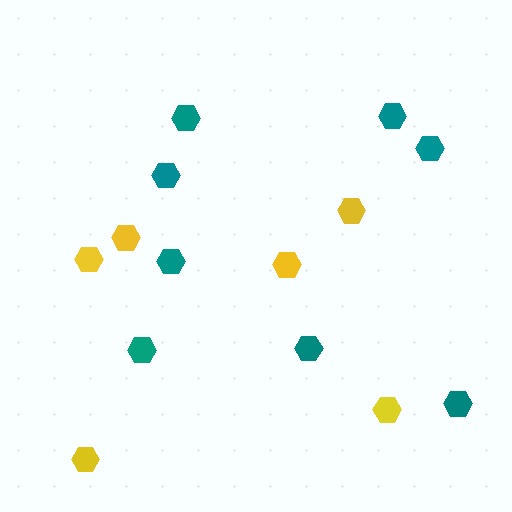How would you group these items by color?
There are 2 groups: one group of yellow hexagons (6) and one group of teal hexagons (8).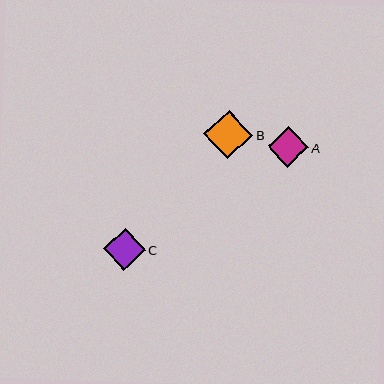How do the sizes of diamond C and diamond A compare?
Diamond C and diamond A are approximately the same size.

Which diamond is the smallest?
Diamond A is the smallest with a size of approximately 40 pixels.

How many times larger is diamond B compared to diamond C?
Diamond B is approximately 1.2 times the size of diamond C.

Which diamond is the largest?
Diamond B is the largest with a size of approximately 49 pixels.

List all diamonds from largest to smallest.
From largest to smallest: B, C, A.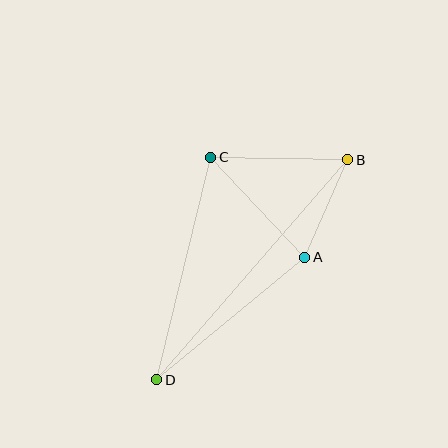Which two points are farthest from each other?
Points B and D are farthest from each other.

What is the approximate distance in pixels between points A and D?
The distance between A and D is approximately 193 pixels.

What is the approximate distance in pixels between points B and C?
The distance between B and C is approximately 137 pixels.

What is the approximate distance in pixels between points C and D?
The distance between C and D is approximately 229 pixels.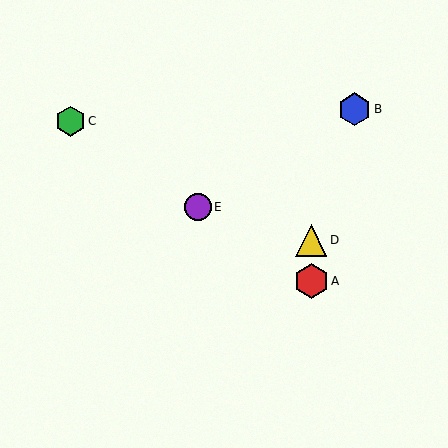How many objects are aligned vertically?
2 objects (A, D) are aligned vertically.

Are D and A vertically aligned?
Yes, both are at x≈311.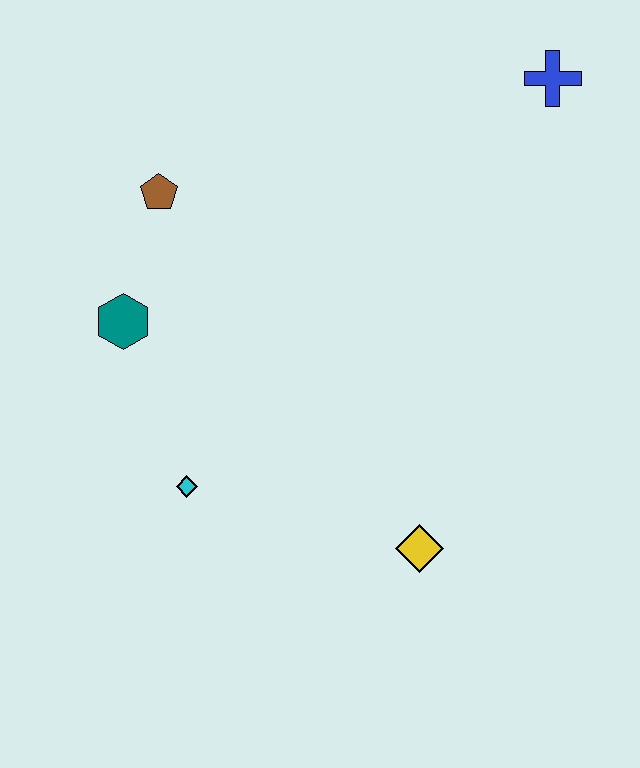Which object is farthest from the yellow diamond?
The blue cross is farthest from the yellow diamond.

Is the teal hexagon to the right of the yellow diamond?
No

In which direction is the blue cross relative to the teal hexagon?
The blue cross is to the right of the teal hexagon.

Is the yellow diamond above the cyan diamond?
No